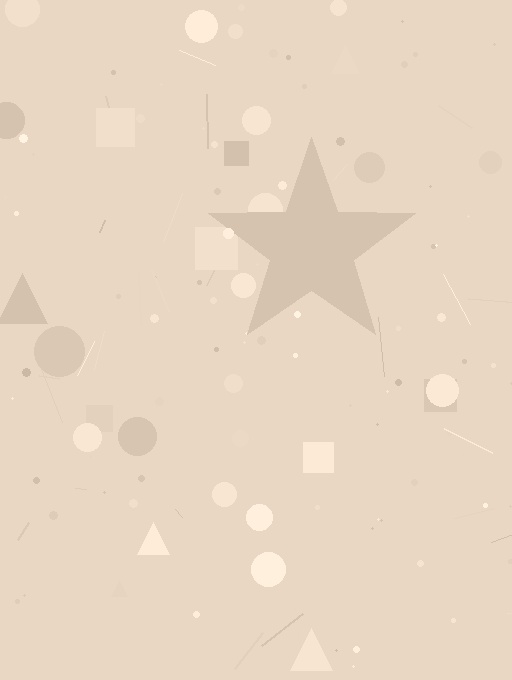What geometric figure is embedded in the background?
A star is embedded in the background.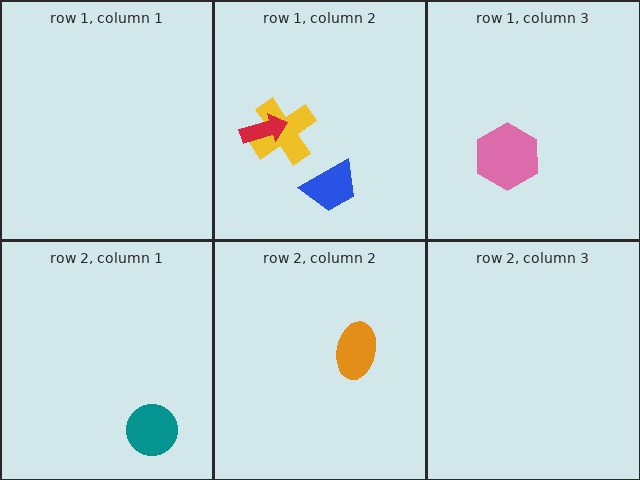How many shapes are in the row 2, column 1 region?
1.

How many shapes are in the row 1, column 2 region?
3.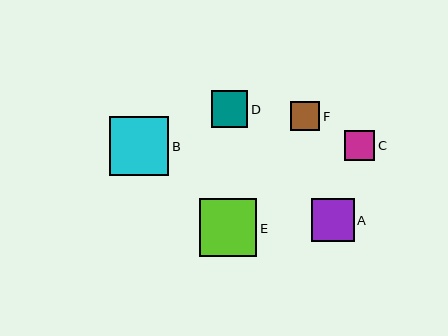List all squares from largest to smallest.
From largest to smallest: B, E, A, D, C, F.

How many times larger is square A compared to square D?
Square A is approximately 1.2 times the size of square D.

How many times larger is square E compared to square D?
Square E is approximately 1.6 times the size of square D.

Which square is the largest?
Square B is the largest with a size of approximately 59 pixels.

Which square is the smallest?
Square F is the smallest with a size of approximately 29 pixels.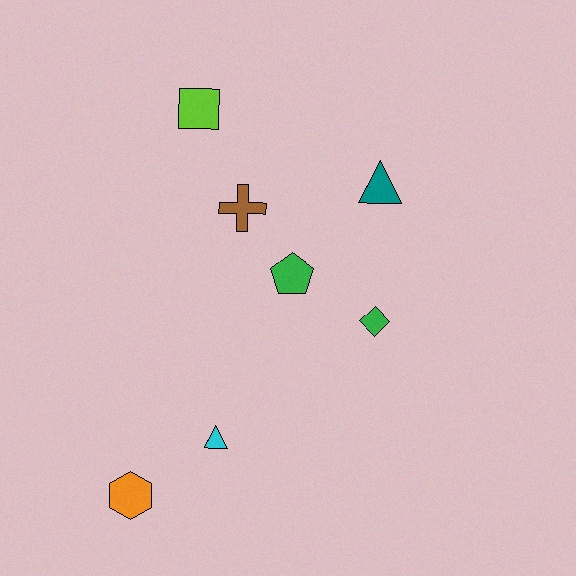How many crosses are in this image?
There is 1 cross.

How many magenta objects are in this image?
There are no magenta objects.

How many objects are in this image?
There are 7 objects.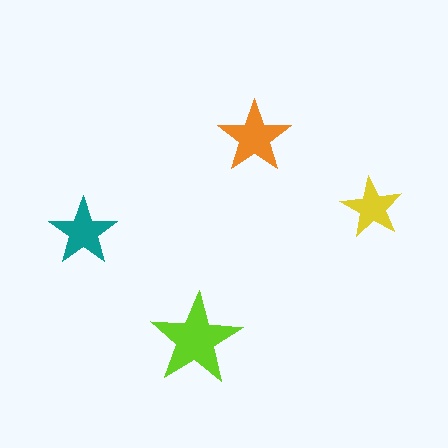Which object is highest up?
The orange star is topmost.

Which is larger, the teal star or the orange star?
The orange one.